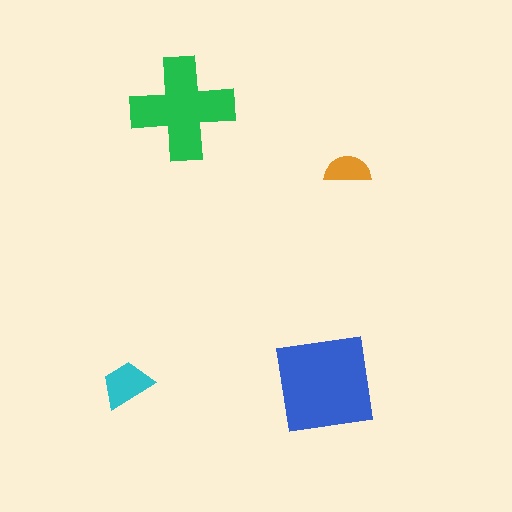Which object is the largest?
The blue square.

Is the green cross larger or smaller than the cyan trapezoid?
Larger.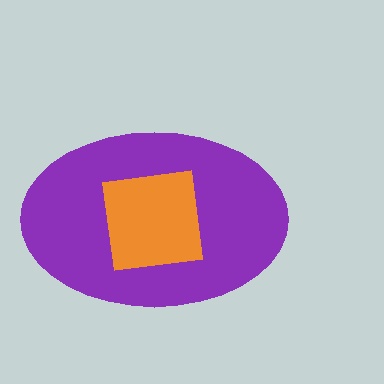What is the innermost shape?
The orange square.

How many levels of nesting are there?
2.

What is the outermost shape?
The purple ellipse.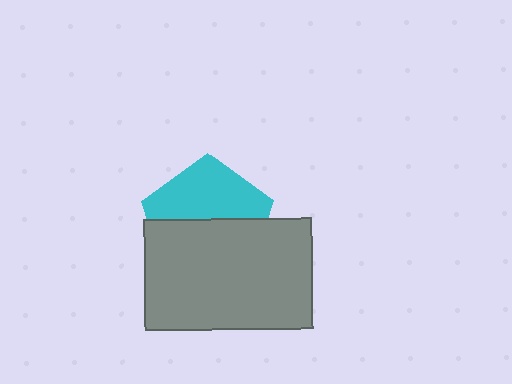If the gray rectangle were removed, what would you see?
You would see the complete cyan pentagon.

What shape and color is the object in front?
The object in front is a gray rectangle.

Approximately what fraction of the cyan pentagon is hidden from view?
Roughly 54% of the cyan pentagon is hidden behind the gray rectangle.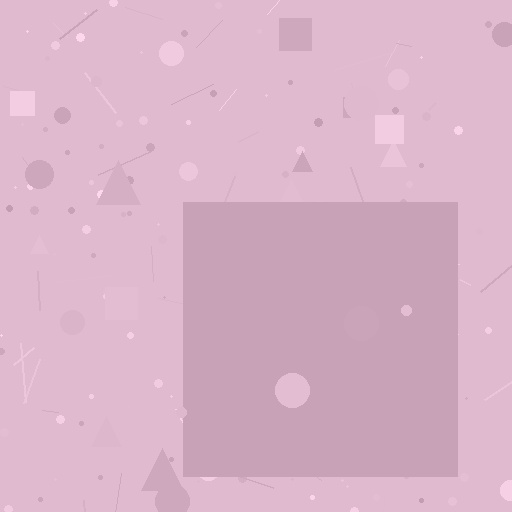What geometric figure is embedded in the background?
A square is embedded in the background.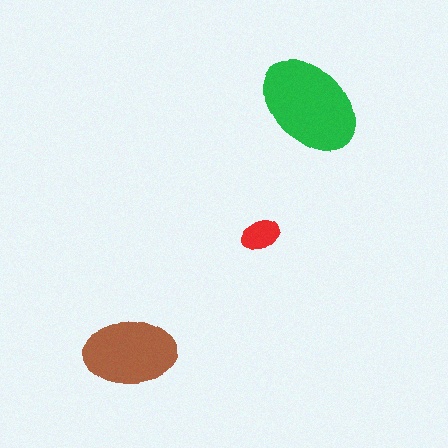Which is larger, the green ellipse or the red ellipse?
The green one.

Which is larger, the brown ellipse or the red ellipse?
The brown one.